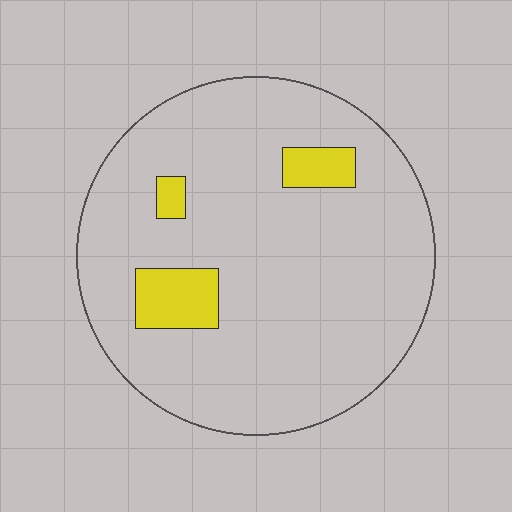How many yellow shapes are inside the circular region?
3.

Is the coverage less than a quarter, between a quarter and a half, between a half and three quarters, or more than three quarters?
Less than a quarter.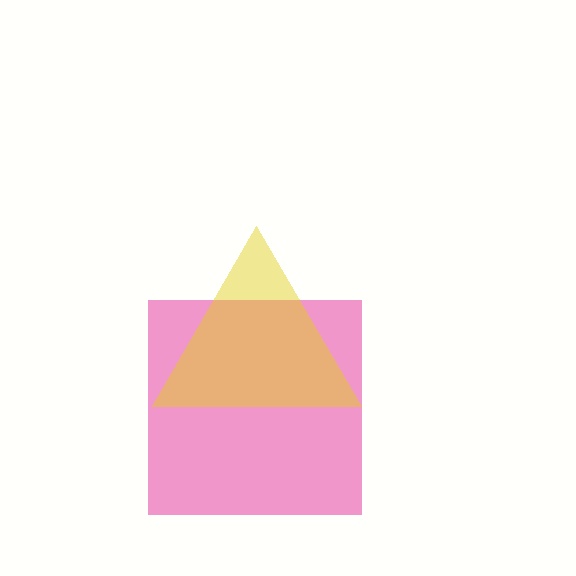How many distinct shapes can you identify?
There are 2 distinct shapes: a pink square, a yellow triangle.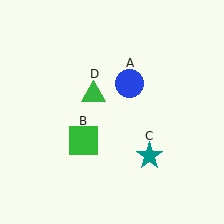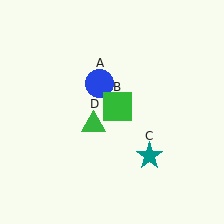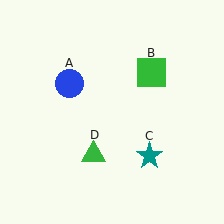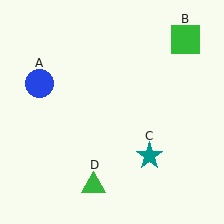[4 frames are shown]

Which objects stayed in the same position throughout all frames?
Teal star (object C) remained stationary.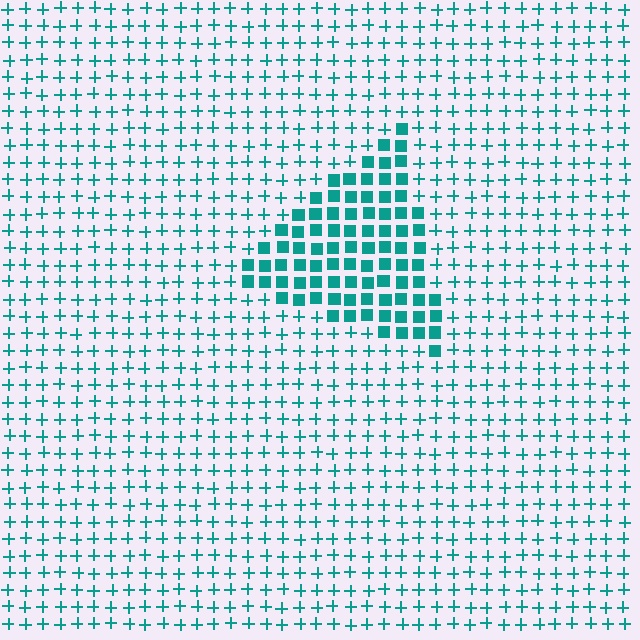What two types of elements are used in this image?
The image uses squares inside the triangle region and plus signs outside it.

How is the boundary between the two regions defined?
The boundary is defined by a change in element shape: squares inside vs. plus signs outside. All elements share the same color and spacing.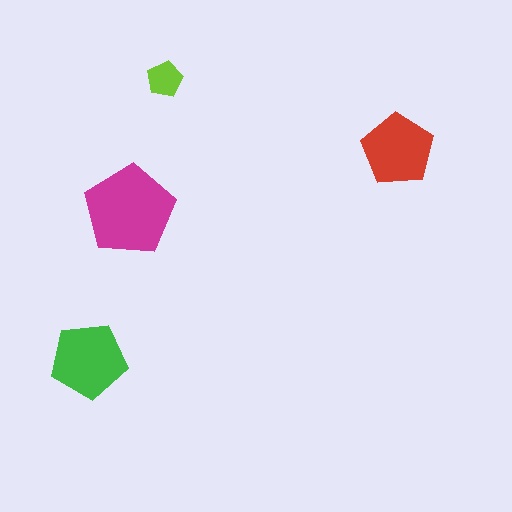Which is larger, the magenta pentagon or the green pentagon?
The magenta one.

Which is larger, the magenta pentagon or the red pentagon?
The magenta one.